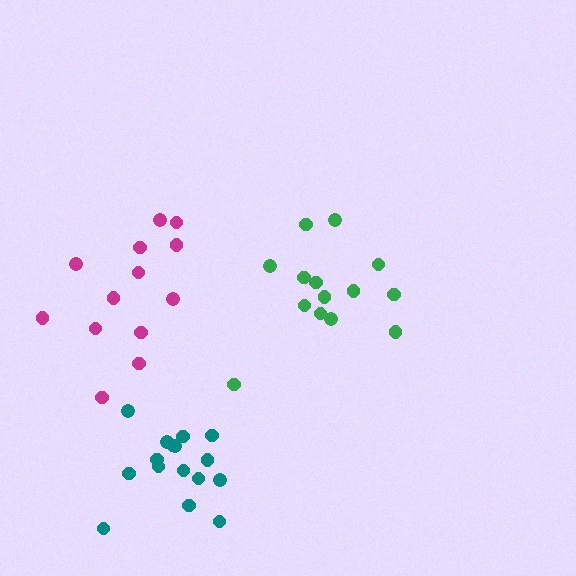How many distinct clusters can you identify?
There are 3 distinct clusters.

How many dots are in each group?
Group 1: 16 dots, Group 2: 14 dots, Group 3: 13 dots (43 total).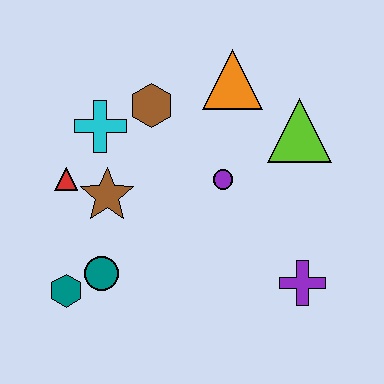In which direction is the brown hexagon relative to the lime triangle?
The brown hexagon is to the left of the lime triangle.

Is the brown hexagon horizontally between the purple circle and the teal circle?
Yes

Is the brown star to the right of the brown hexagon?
No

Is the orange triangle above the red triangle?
Yes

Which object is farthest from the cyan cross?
The purple cross is farthest from the cyan cross.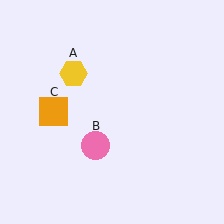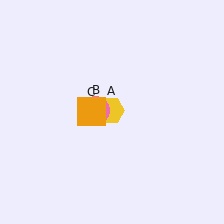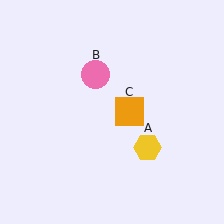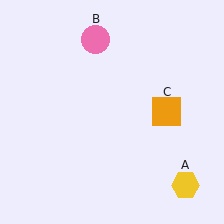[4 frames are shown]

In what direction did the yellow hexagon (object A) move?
The yellow hexagon (object A) moved down and to the right.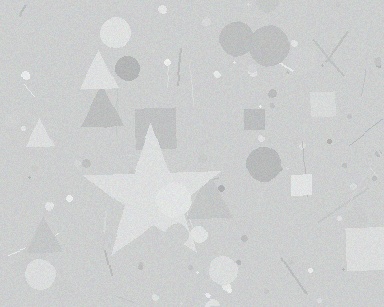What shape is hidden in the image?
A star is hidden in the image.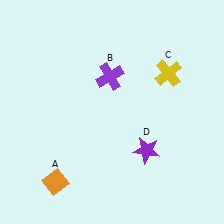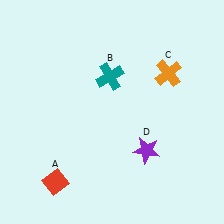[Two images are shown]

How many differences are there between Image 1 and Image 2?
There are 3 differences between the two images.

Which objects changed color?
A changed from orange to red. B changed from purple to teal. C changed from yellow to orange.